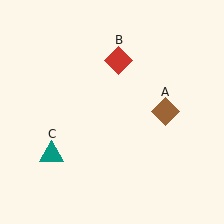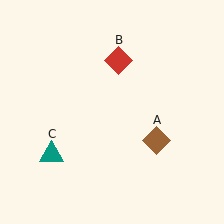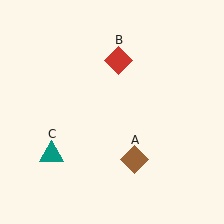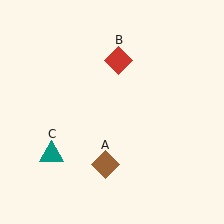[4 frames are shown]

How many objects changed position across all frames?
1 object changed position: brown diamond (object A).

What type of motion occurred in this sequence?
The brown diamond (object A) rotated clockwise around the center of the scene.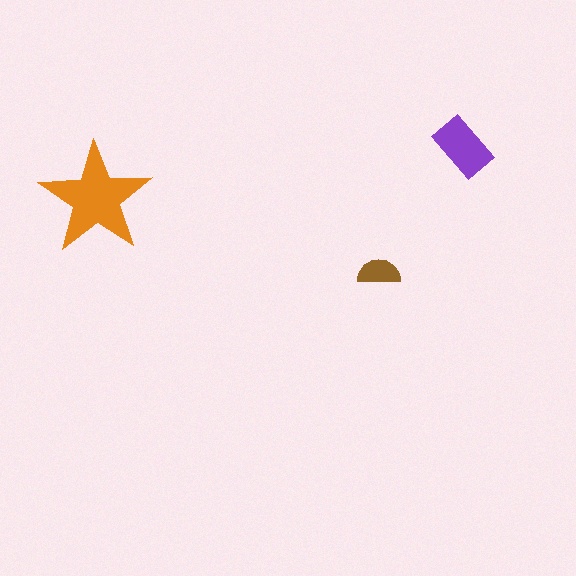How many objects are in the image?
There are 3 objects in the image.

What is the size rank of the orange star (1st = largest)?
1st.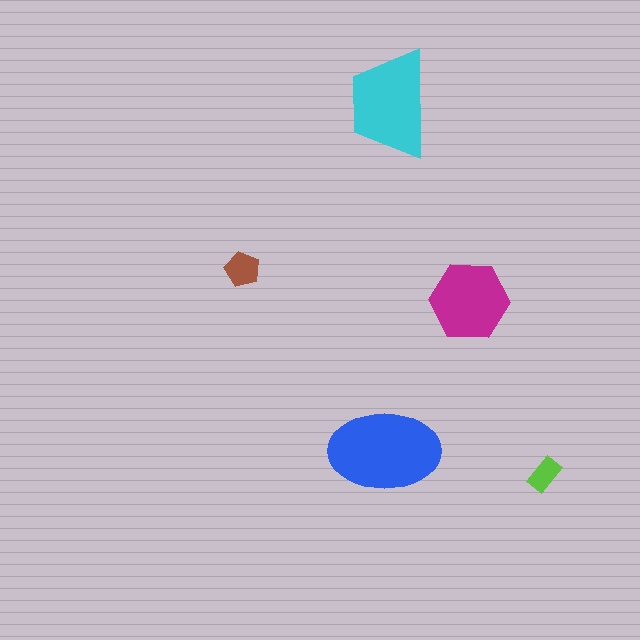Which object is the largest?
The blue ellipse.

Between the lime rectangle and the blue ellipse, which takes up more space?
The blue ellipse.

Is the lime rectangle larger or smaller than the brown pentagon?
Smaller.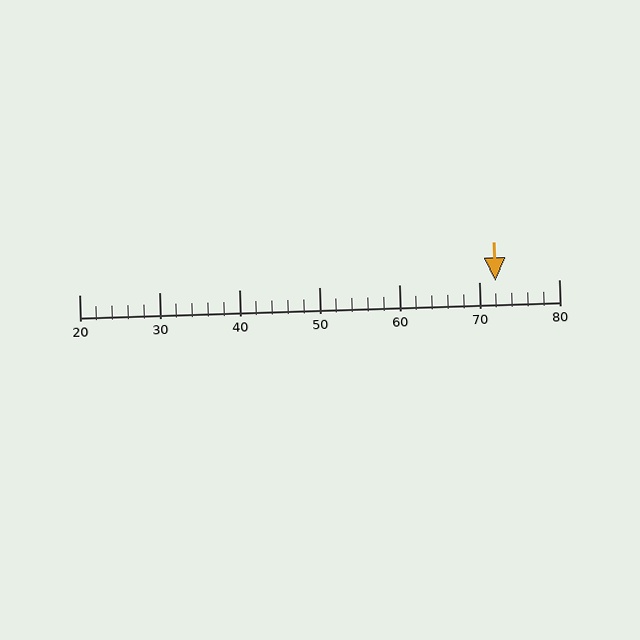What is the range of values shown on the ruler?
The ruler shows values from 20 to 80.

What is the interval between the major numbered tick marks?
The major tick marks are spaced 10 units apart.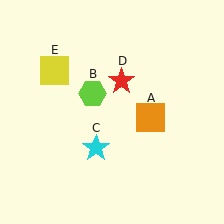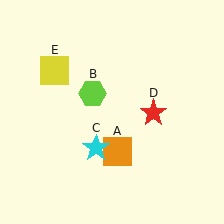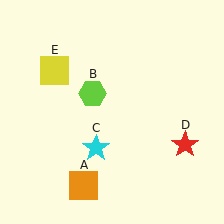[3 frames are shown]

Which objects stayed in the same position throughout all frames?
Lime hexagon (object B) and cyan star (object C) and yellow square (object E) remained stationary.